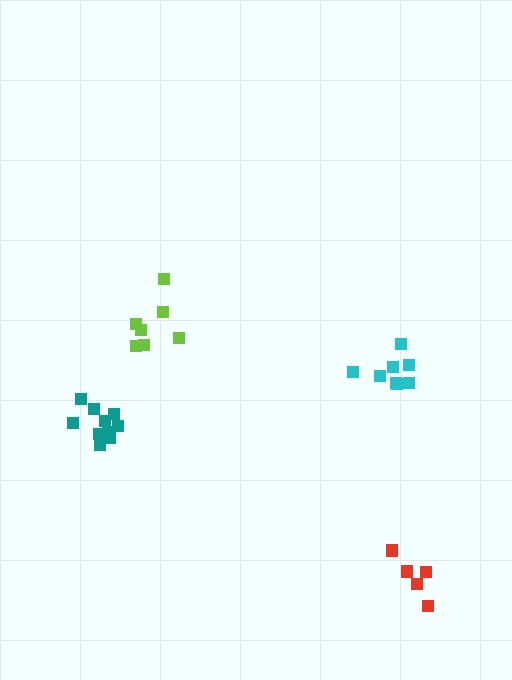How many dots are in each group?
Group 1: 10 dots, Group 2: 5 dots, Group 3: 7 dots, Group 4: 8 dots (30 total).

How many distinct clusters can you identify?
There are 4 distinct clusters.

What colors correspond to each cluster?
The clusters are colored: teal, red, lime, cyan.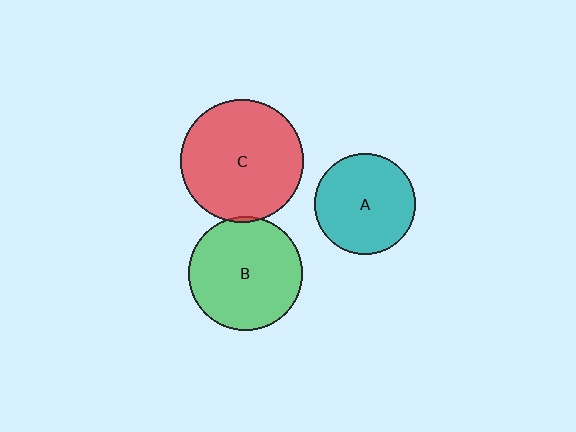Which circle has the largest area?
Circle C (red).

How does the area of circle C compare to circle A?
Approximately 1.5 times.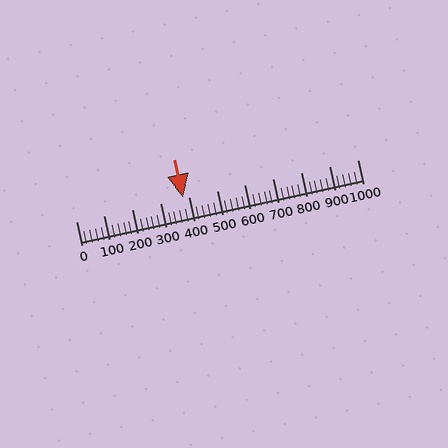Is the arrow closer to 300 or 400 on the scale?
The arrow is closer to 400.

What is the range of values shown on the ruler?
The ruler shows values from 0 to 1000.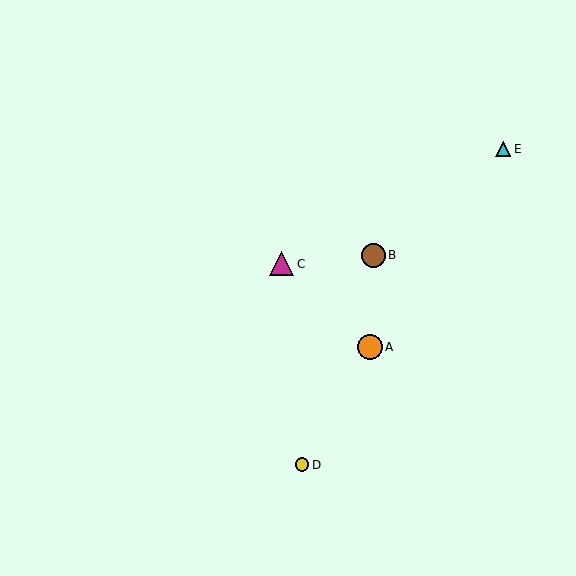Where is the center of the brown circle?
The center of the brown circle is at (373, 255).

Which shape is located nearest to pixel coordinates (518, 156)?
The cyan triangle (labeled E) at (503, 149) is nearest to that location.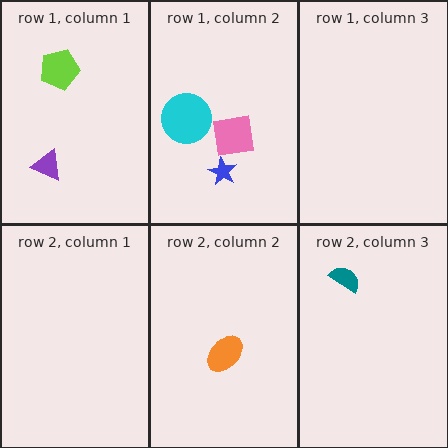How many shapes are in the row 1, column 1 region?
2.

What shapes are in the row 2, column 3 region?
The teal semicircle.